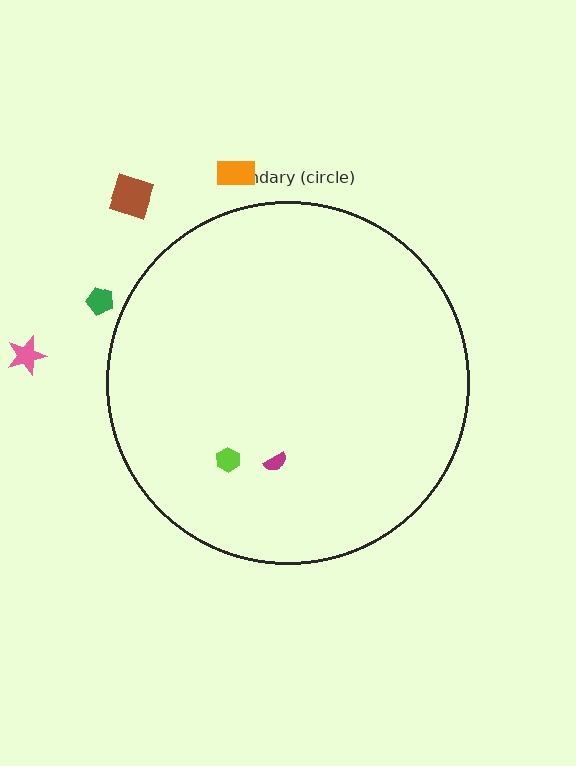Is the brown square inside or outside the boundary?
Outside.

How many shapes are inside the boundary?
2 inside, 4 outside.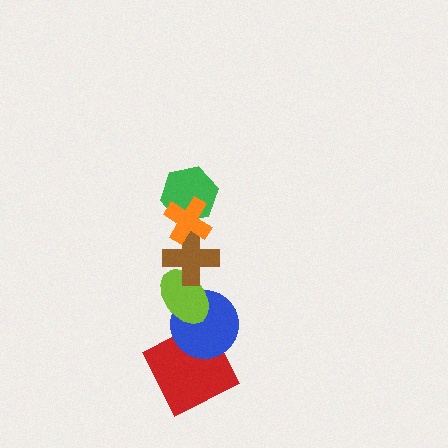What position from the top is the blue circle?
The blue circle is 5th from the top.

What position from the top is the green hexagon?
The green hexagon is 2nd from the top.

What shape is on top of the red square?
The blue circle is on top of the red square.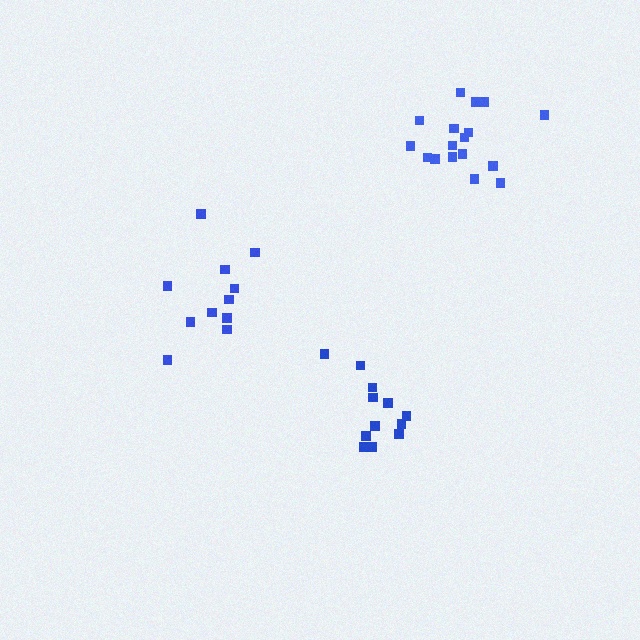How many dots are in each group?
Group 1: 12 dots, Group 2: 11 dots, Group 3: 17 dots (40 total).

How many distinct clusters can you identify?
There are 3 distinct clusters.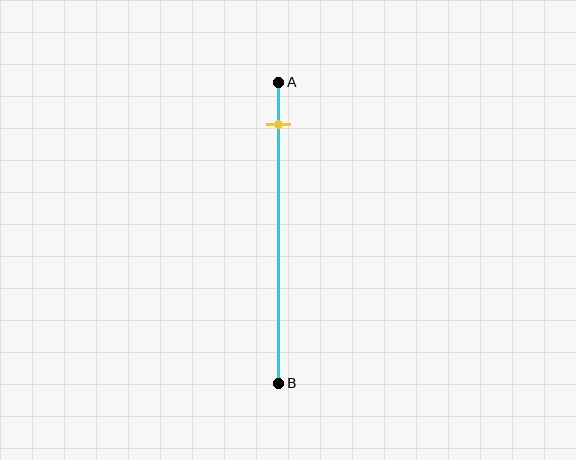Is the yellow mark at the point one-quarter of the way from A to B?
No, the mark is at about 15% from A, not at the 25% one-quarter point.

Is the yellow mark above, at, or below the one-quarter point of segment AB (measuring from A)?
The yellow mark is above the one-quarter point of segment AB.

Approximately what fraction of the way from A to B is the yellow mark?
The yellow mark is approximately 15% of the way from A to B.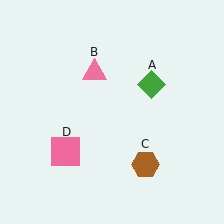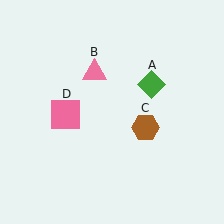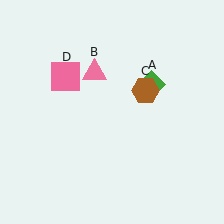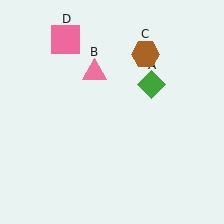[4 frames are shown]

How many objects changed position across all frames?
2 objects changed position: brown hexagon (object C), pink square (object D).